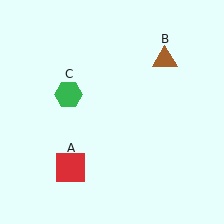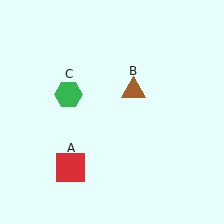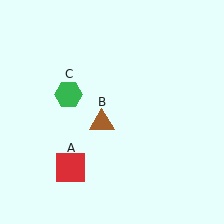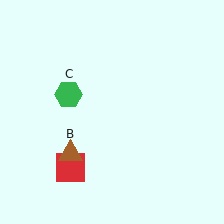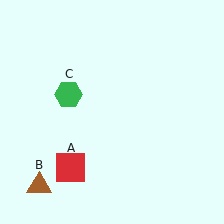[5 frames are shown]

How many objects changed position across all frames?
1 object changed position: brown triangle (object B).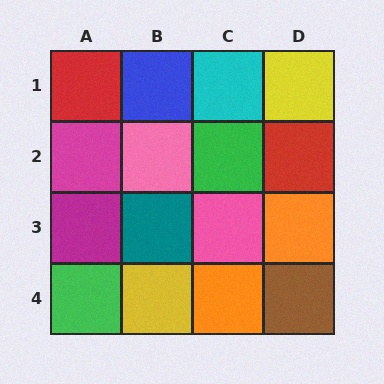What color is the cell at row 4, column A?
Green.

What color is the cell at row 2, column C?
Green.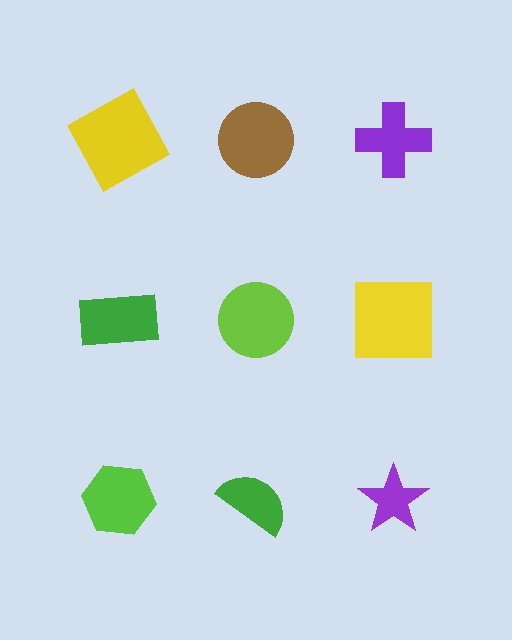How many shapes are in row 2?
3 shapes.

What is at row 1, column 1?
A yellow square.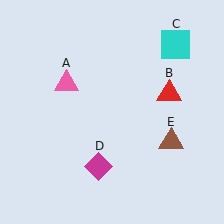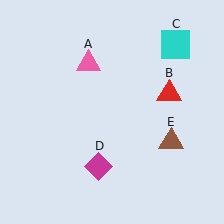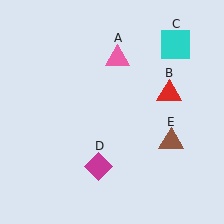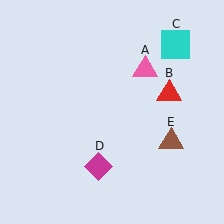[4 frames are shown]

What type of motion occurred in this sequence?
The pink triangle (object A) rotated clockwise around the center of the scene.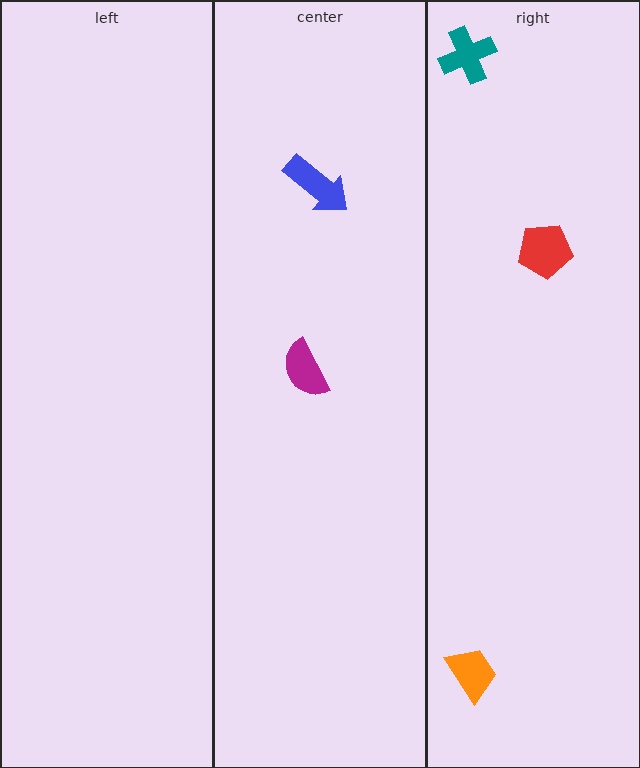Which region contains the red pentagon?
The right region.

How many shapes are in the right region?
3.